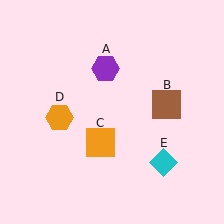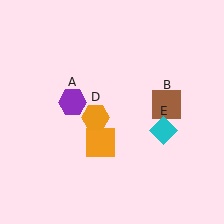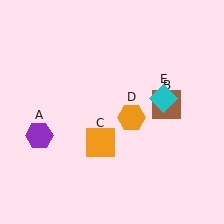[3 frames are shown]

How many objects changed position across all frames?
3 objects changed position: purple hexagon (object A), orange hexagon (object D), cyan diamond (object E).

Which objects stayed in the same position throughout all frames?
Brown square (object B) and orange square (object C) remained stationary.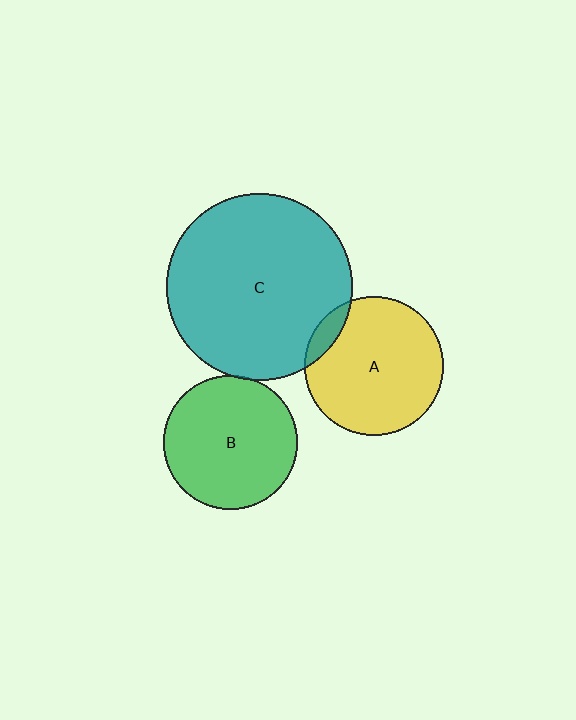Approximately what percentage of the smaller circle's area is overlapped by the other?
Approximately 5%.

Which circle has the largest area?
Circle C (teal).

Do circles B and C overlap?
Yes.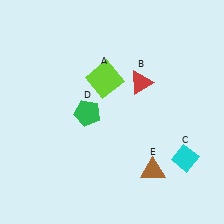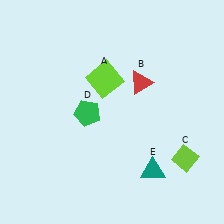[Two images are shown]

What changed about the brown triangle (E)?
In Image 1, E is brown. In Image 2, it changed to teal.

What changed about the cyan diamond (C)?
In Image 1, C is cyan. In Image 2, it changed to lime.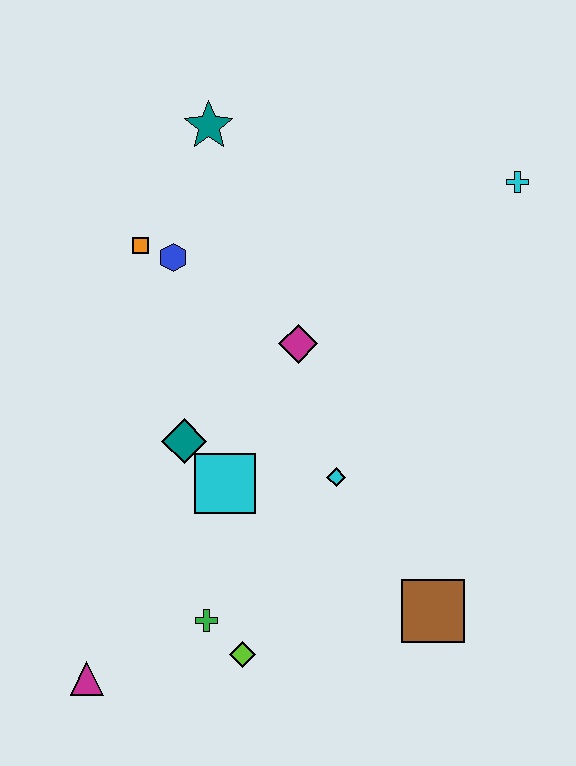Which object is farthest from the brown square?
The teal star is farthest from the brown square.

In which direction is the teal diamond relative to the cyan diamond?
The teal diamond is to the left of the cyan diamond.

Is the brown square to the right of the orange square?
Yes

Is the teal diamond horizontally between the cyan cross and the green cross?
No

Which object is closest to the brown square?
The cyan diamond is closest to the brown square.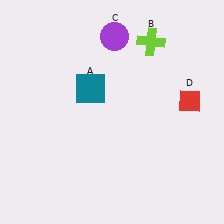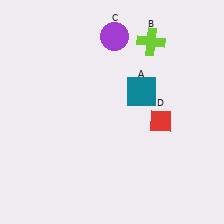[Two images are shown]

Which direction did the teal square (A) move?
The teal square (A) moved right.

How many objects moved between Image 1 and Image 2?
2 objects moved between the two images.